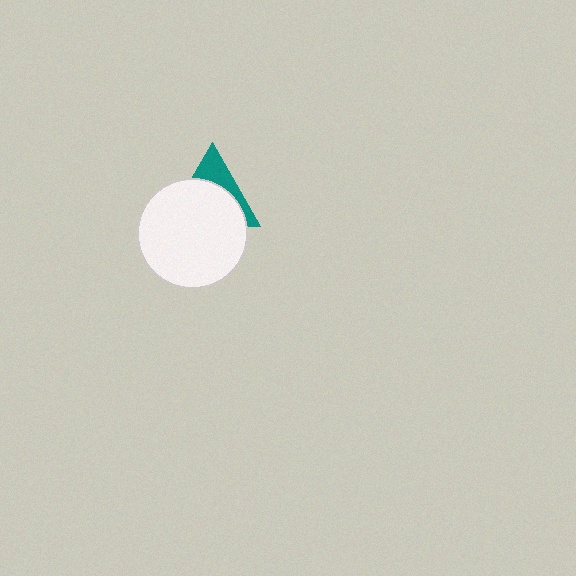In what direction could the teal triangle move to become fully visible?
The teal triangle could move up. That would shift it out from behind the white circle entirely.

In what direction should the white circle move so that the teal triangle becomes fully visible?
The white circle should move down. That is the shortest direction to clear the overlap and leave the teal triangle fully visible.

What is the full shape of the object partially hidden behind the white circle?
The partially hidden object is a teal triangle.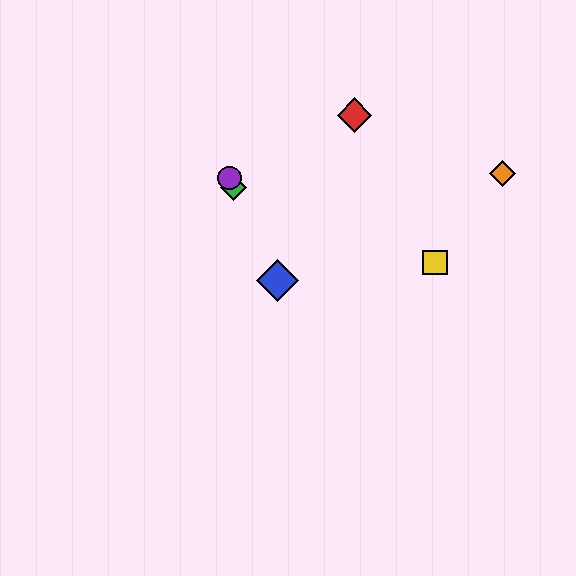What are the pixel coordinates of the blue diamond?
The blue diamond is at (277, 281).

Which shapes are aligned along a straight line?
The blue diamond, the green diamond, the purple circle are aligned along a straight line.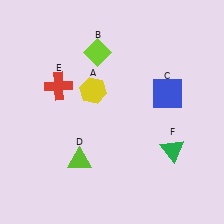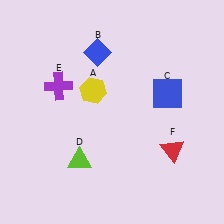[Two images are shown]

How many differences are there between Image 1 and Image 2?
There are 3 differences between the two images.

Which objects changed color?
B changed from lime to blue. E changed from red to purple. F changed from green to red.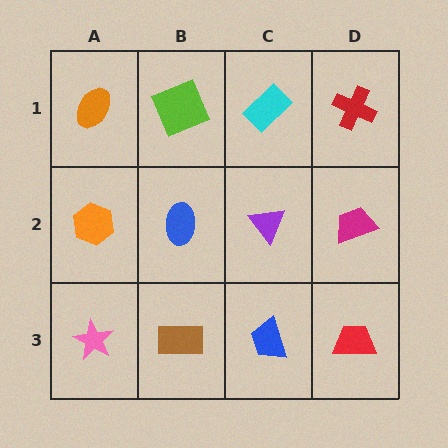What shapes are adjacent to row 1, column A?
An orange hexagon (row 2, column A), a lime square (row 1, column B).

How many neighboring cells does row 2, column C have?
4.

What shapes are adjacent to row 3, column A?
An orange hexagon (row 2, column A), a brown rectangle (row 3, column B).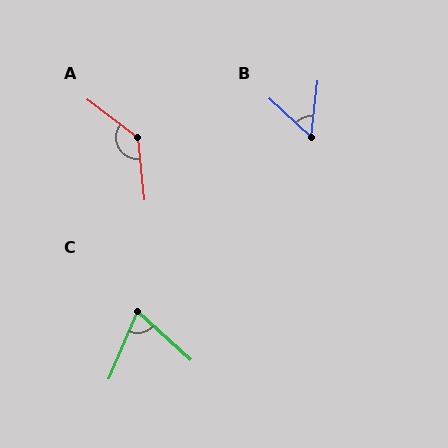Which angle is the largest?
A, at approximately 133 degrees.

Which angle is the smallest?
B, at approximately 54 degrees.